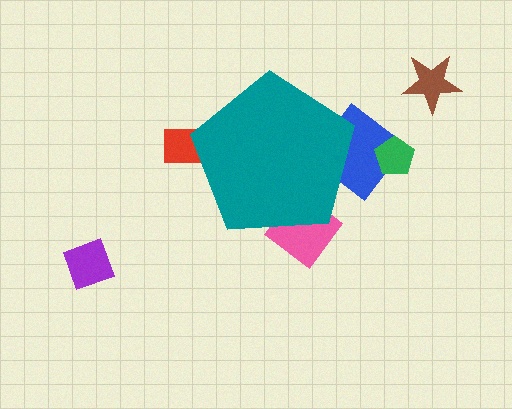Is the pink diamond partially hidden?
Yes, the pink diamond is partially hidden behind the teal pentagon.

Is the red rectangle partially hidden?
Yes, the red rectangle is partially hidden behind the teal pentagon.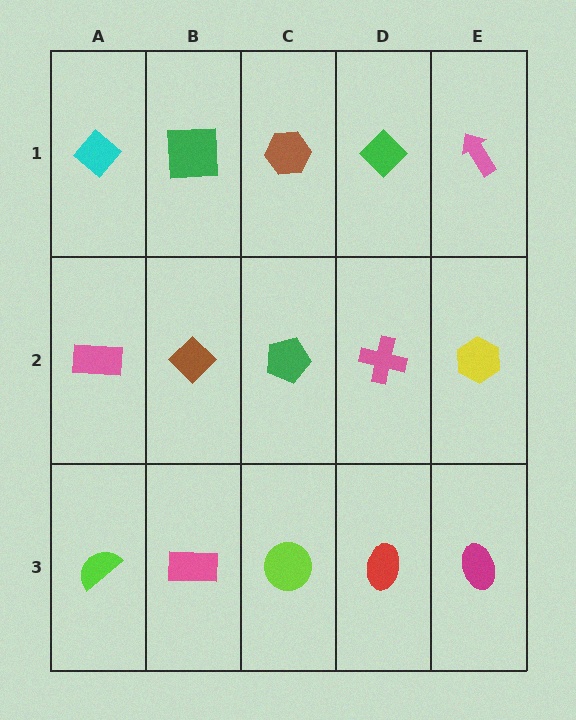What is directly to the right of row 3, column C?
A red ellipse.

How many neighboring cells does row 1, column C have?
3.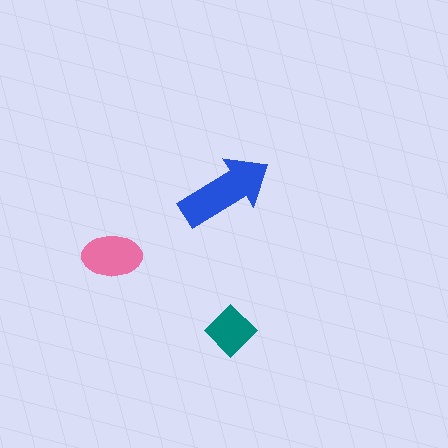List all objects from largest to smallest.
The blue arrow, the pink ellipse, the teal diamond.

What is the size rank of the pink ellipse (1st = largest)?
2nd.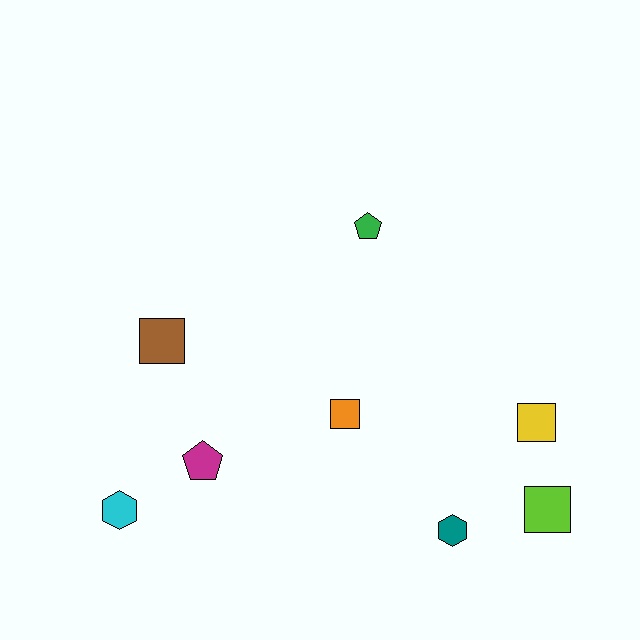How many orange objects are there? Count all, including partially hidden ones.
There is 1 orange object.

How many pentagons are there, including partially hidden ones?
There are 2 pentagons.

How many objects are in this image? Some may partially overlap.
There are 8 objects.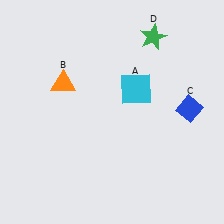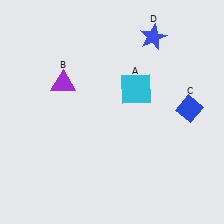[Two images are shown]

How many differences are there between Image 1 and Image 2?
There are 2 differences between the two images.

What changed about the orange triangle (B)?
In Image 1, B is orange. In Image 2, it changed to purple.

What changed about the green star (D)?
In Image 1, D is green. In Image 2, it changed to blue.